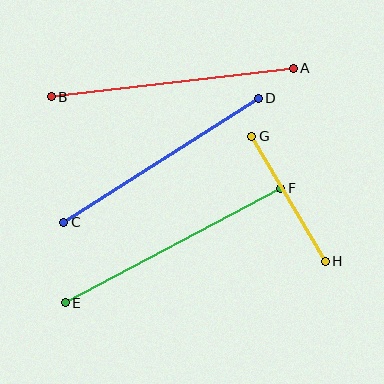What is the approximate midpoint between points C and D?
The midpoint is at approximately (161, 160) pixels.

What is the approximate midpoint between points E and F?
The midpoint is at approximately (173, 246) pixels.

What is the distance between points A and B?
The distance is approximately 244 pixels.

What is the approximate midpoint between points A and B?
The midpoint is at approximately (172, 82) pixels.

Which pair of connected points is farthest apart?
Points E and F are farthest apart.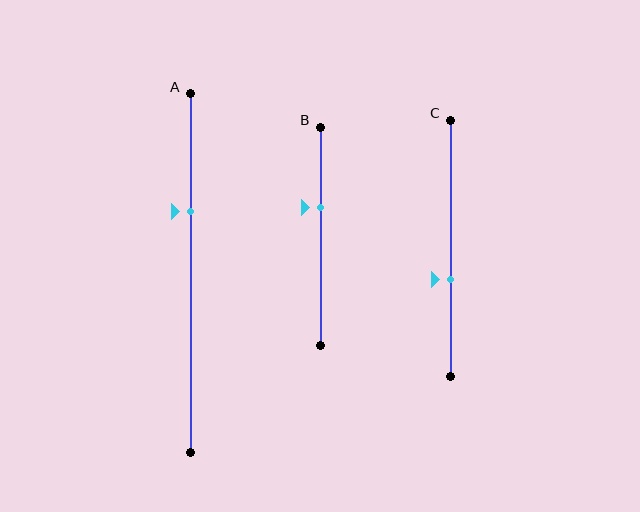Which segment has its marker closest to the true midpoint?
Segment C has its marker closest to the true midpoint.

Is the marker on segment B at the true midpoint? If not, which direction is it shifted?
No, the marker on segment B is shifted upward by about 13% of the segment length.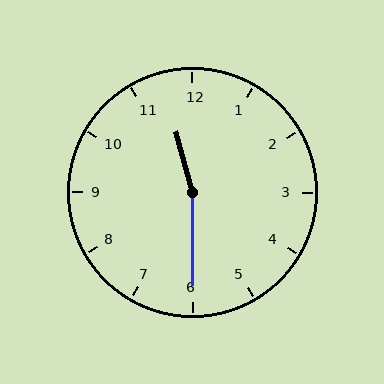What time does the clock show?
11:30.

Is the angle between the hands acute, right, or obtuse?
It is obtuse.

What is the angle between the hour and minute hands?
Approximately 165 degrees.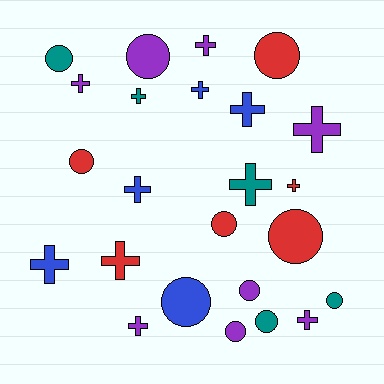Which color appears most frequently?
Purple, with 8 objects.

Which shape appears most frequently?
Cross, with 13 objects.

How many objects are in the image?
There are 24 objects.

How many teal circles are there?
There are 3 teal circles.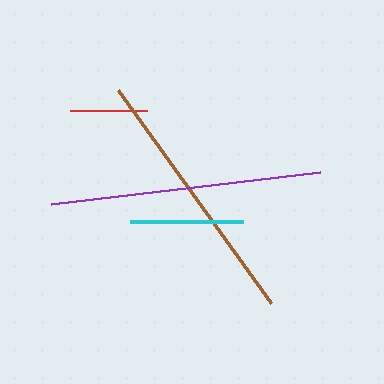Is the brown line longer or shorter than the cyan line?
The brown line is longer than the cyan line.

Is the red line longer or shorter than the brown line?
The brown line is longer than the red line.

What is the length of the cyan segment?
The cyan segment is approximately 114 pixels long.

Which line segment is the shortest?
The red line is the shortest at approximately 76 pixels.